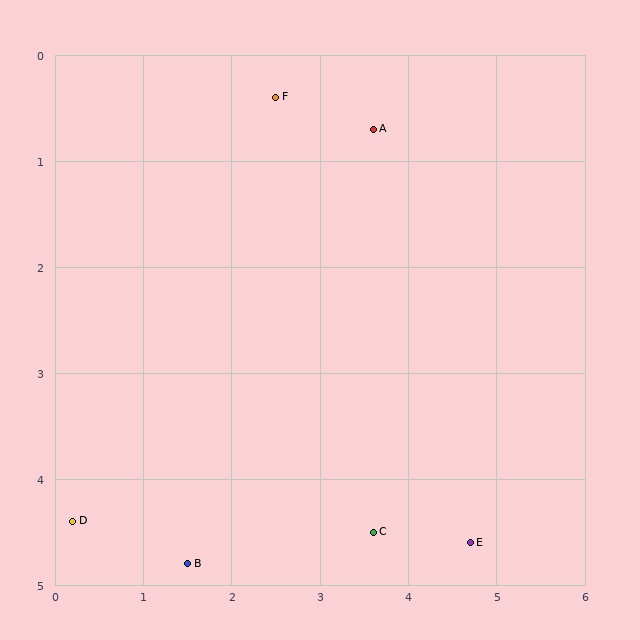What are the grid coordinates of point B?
Point B is at approximately (1.5, 4.8).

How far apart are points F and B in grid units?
Points F and B are about 4.5 grid units apart.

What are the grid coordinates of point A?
Point A is at approximately (3.6, 0.7).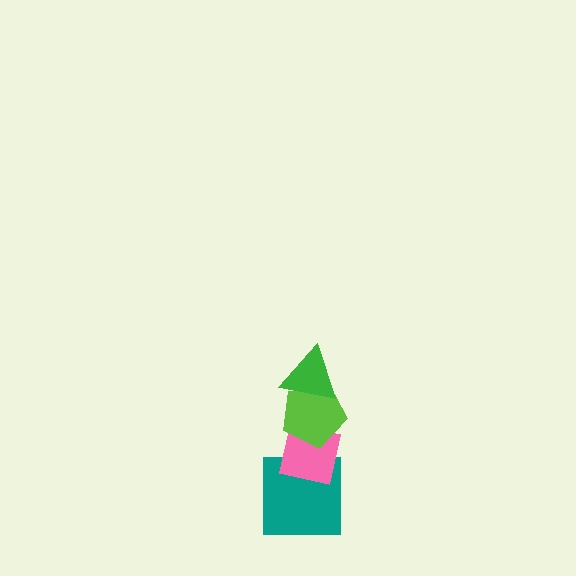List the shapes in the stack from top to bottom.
From top to bottom: the green triangle, the lime pentagon, the pink square, the teal square.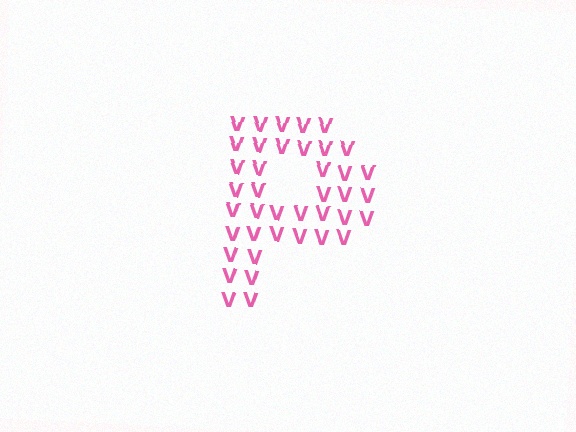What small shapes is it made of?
It is made of small letter V's.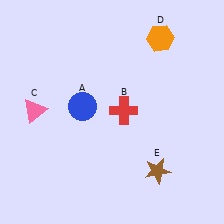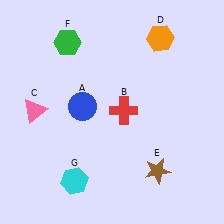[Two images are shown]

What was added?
A green hexagon (F), a cyan hexagon (G) were added in Image 2.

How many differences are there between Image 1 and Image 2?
There are 2 differences between the two images.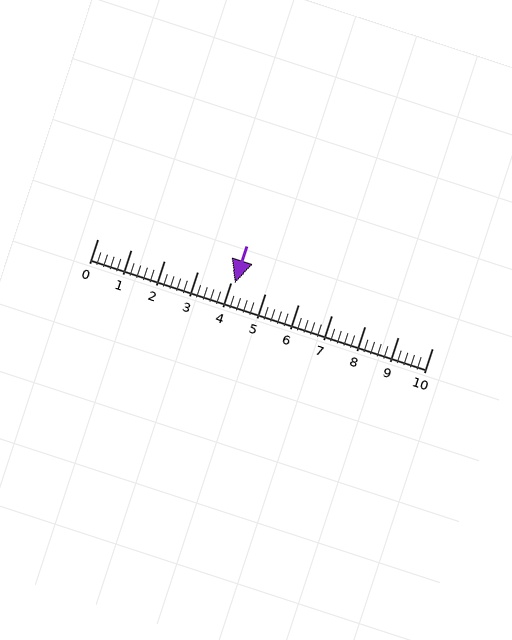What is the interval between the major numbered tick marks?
The major tick marks are spaced 1 units apart.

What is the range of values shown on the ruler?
The ruler shows values from 0 to 10.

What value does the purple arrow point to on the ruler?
The purple arrow points to approximately 4.1.